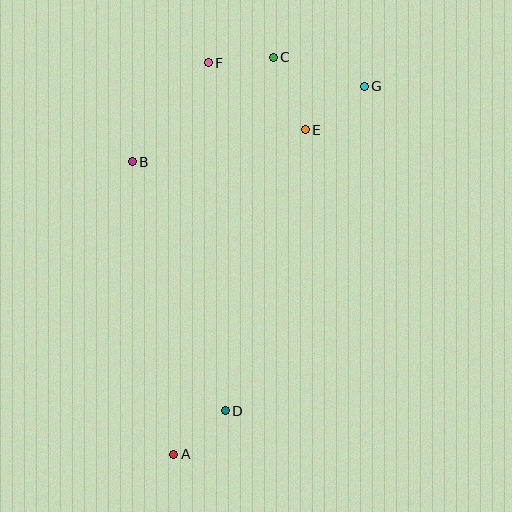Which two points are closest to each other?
Points C and F are closest to each other.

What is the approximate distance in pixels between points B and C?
The distance between B and C is approximately 175 pixels.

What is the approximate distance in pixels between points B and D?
The distance between B and D is approximately 266 pixels.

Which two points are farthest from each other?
Points A and G are farthest from each other.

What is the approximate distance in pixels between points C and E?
The distance between C and E is approximately 79 pixels.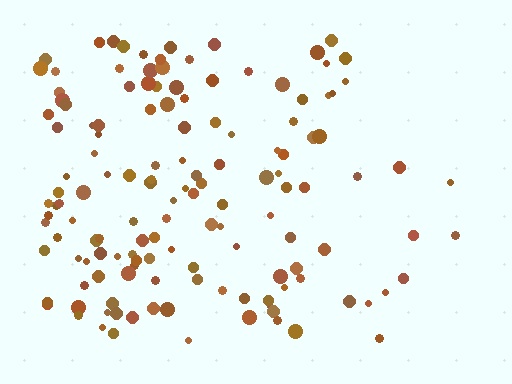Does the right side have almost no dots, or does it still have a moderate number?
Still a moderate number, just noticeably fewer than the left.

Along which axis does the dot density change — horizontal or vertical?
Horizontal.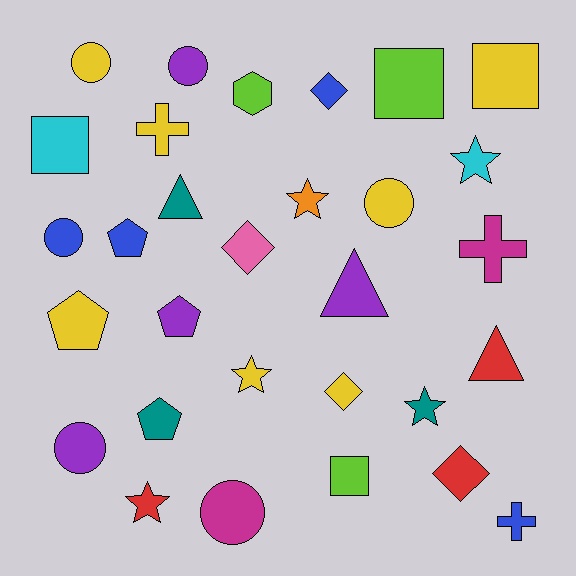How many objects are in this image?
There are 30 objects.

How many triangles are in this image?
There are 3 triangles.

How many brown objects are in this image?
There are no brown objects.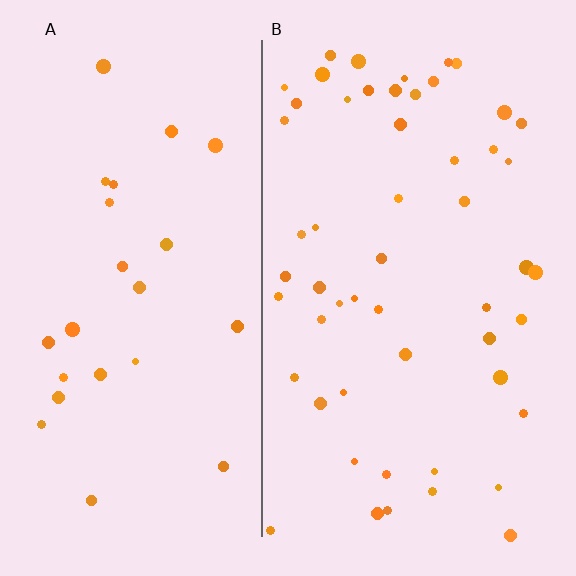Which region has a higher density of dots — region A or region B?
B (the right).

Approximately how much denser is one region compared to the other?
Approximately 2.2× — region B over region A.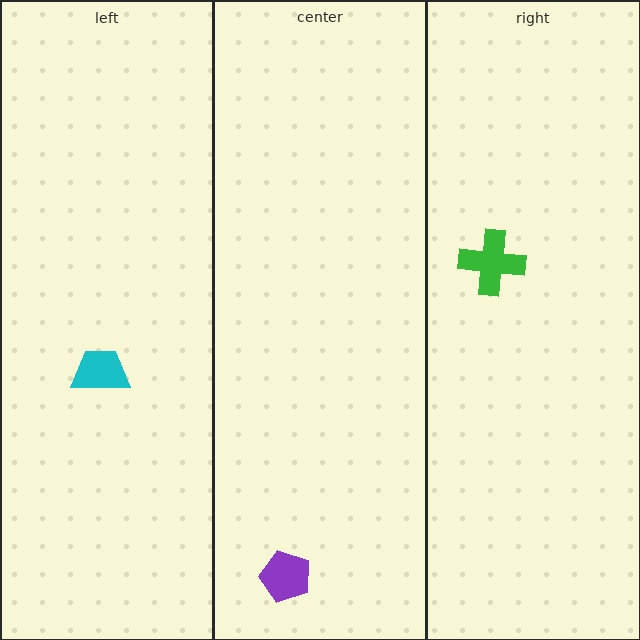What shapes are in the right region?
The green cross.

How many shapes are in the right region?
1.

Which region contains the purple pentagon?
The center region.